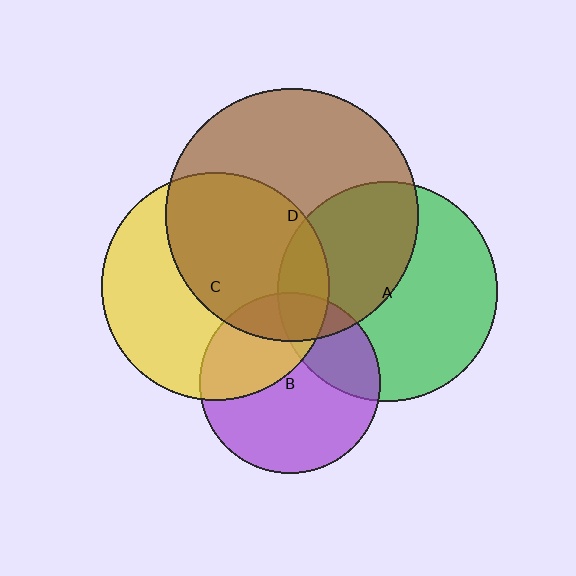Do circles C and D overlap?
Yes.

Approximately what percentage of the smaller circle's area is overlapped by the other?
Approximately 50%.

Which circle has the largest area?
Circle D (brown).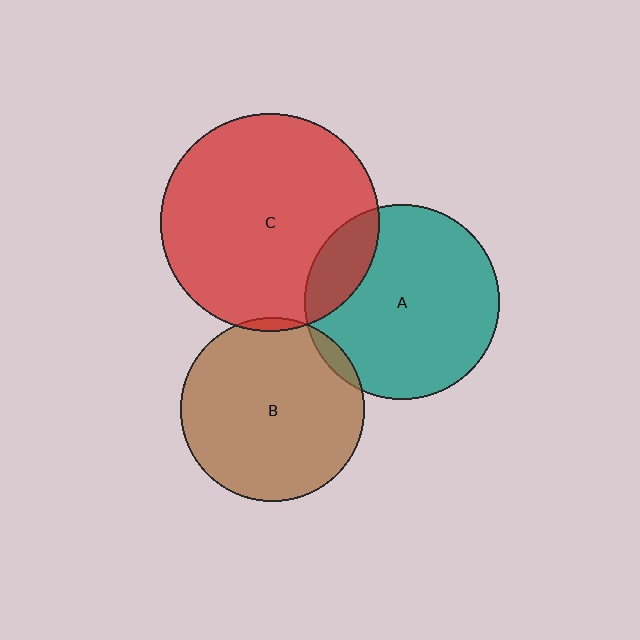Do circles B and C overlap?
Yes.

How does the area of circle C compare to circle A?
Approximately 1.2 times.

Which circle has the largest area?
Circle C (red).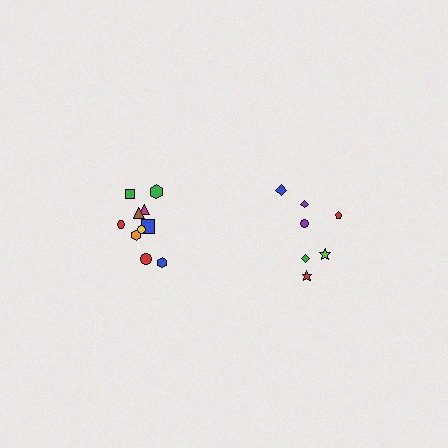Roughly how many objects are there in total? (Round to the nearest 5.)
Roughly 15 objects in total.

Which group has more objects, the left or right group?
The left group.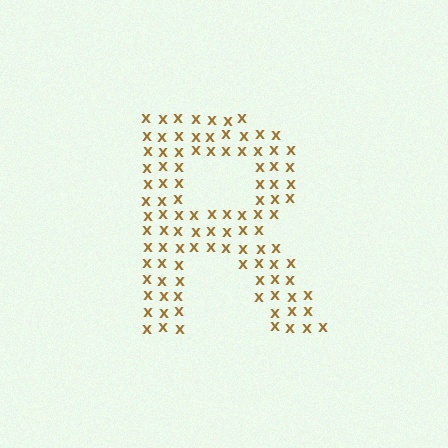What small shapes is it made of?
It is made of small letter X's.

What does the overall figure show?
The overall figure shows the letter R.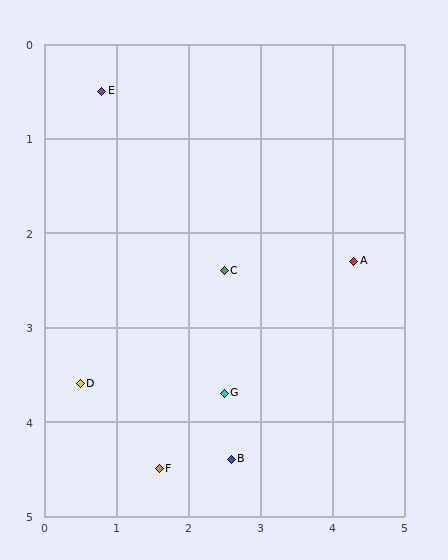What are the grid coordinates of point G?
Point G is at approximately (2.5, 3.7).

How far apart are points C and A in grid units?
Points C and A are about 1.8 grid units apart.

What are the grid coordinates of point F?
Point F is at approximately (1.6, 4.5).